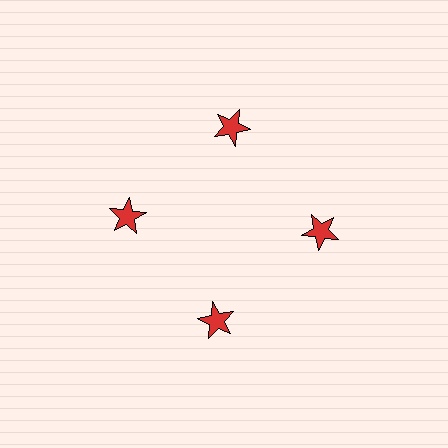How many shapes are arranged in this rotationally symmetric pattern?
There are 4 shapes, arranged in 4 groups of 1.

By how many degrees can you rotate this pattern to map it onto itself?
The pattern maps onto itself every 90 degrees of rotation.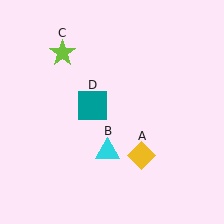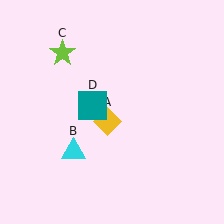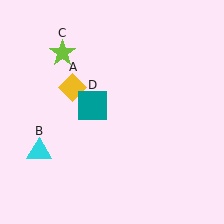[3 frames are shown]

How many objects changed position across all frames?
2 objects changed position: yellow diamond (object A), cyan triangle (object B).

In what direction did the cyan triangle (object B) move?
The cyan triangle (object B) moved left.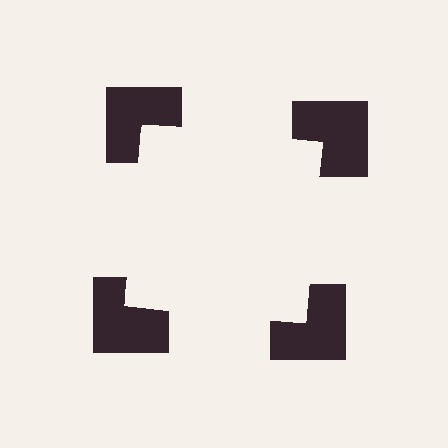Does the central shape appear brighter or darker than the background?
It typically appears slightly brighter than the background, even though no actual brightness change is drawn.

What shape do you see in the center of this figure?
An illusory square — its edges are inferred from the aligned wedge cuts in the notched squares, not physically drawn.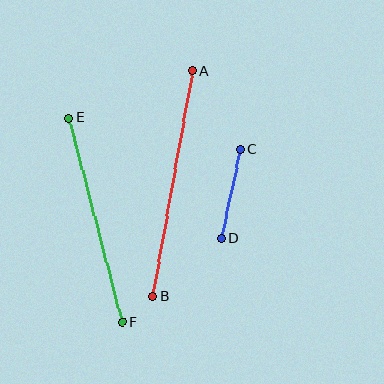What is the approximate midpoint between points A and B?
The midpoint is at approximately (173, 183) pixels.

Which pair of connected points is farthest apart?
Points A and B are farthest apart.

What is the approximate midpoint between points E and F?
The midpoint is at approximately (96, 220) pixels.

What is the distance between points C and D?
The distance is approximately 92 pixels.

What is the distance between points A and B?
The distance is approximately 229 pixels.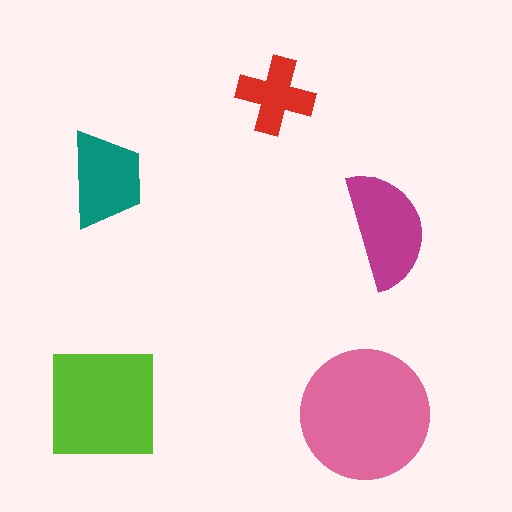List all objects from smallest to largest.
The red cross, the teal trapezoid, the magenta semicircle, the lime square, the pink circle.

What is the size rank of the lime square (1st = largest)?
2nd.